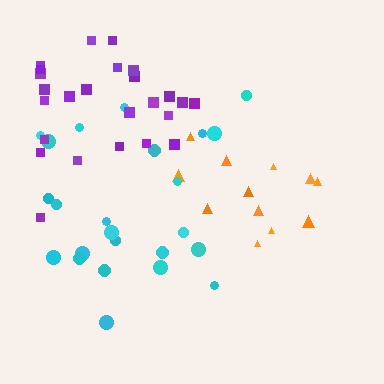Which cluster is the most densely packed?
Purple.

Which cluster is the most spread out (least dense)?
Cyan.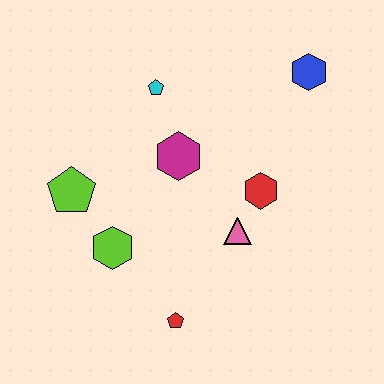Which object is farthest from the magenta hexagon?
The red pentagon is farthest from the magenta hexagon.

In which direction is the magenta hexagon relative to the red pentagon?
The magenta hexagon is above the red pentagon.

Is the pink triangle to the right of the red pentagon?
Yes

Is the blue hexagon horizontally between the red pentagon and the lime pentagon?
No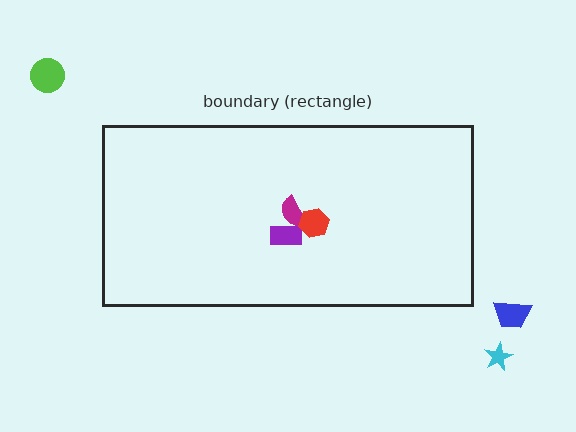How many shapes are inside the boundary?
3 inside, 3 outside.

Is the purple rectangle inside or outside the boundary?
Inside.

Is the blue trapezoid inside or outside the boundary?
Outside.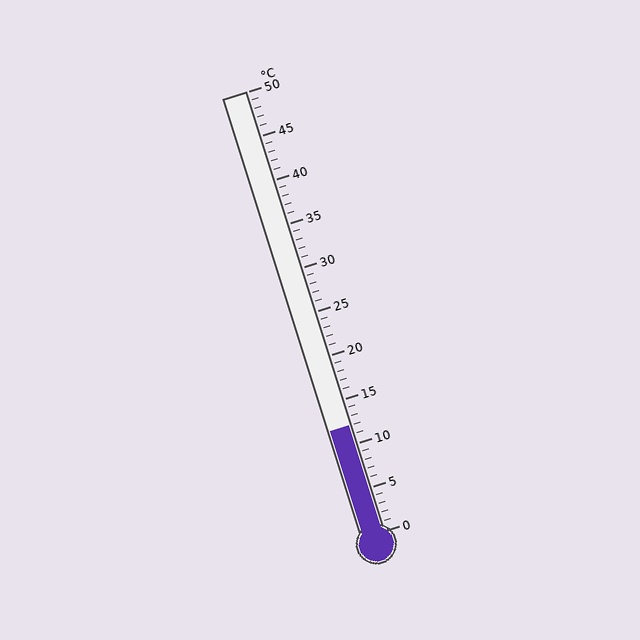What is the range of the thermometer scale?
The thermometer scale ranges from 0°C to 50°C.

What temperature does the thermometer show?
The thermometer shows approximately 12°C.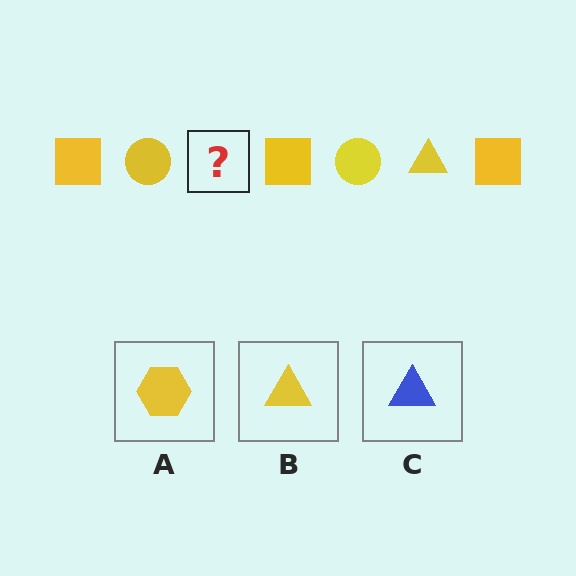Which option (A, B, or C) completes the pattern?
B.